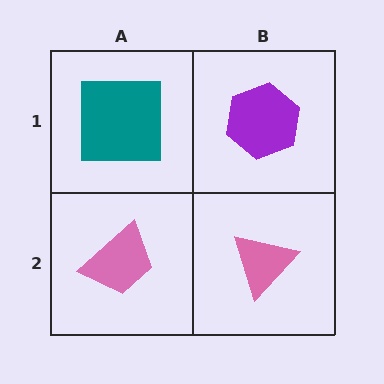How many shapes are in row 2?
2 shapes.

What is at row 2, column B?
A pink triangle.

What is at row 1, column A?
A teal square.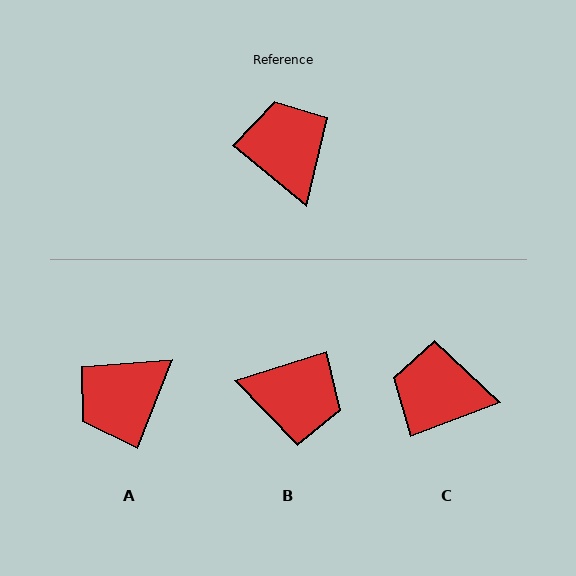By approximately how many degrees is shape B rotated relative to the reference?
Approximately 123 degrees clockwise.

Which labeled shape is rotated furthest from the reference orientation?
B, about 123 degrees away.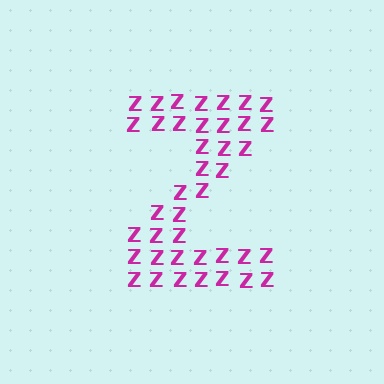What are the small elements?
The small elements are letter Z's.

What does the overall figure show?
The overall figure shows the letter Z.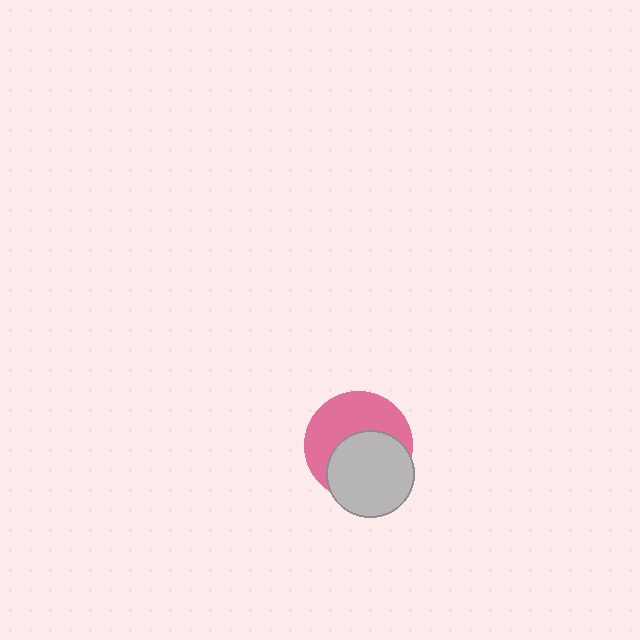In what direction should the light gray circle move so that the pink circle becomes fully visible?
The light gray circle should move down. That is the shortest direction to clear the overlap and leave the pink circle fully visible.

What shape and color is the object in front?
The object in front is a light gray circle.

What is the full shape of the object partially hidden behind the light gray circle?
The partially hidden object is a pink circle.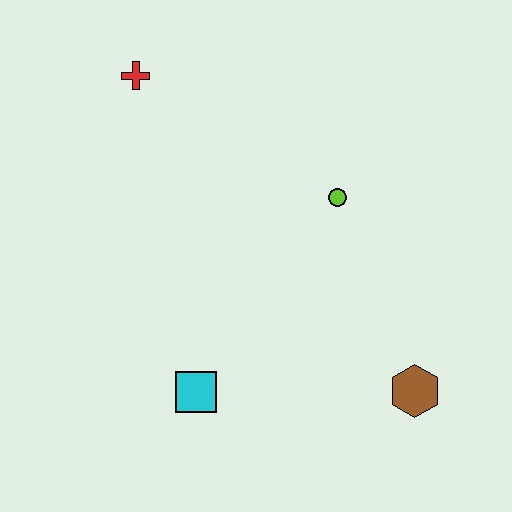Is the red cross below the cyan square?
No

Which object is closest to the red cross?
The lime circle is closest to the red cross.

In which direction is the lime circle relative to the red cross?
The lime circle is to the right of the red cross.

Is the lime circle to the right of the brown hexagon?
No